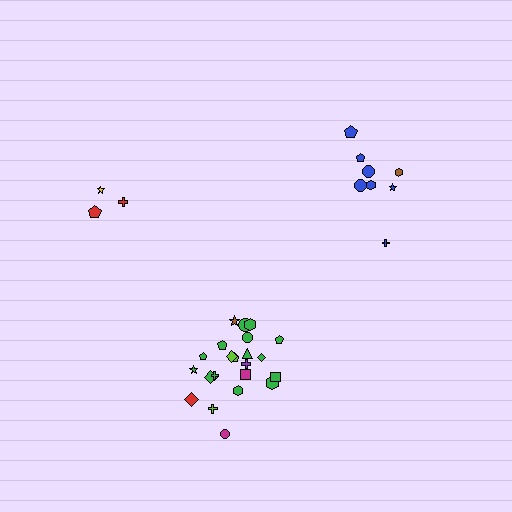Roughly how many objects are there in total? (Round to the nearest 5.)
Roughly 35 objects in total.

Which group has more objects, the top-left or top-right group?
The top-right group.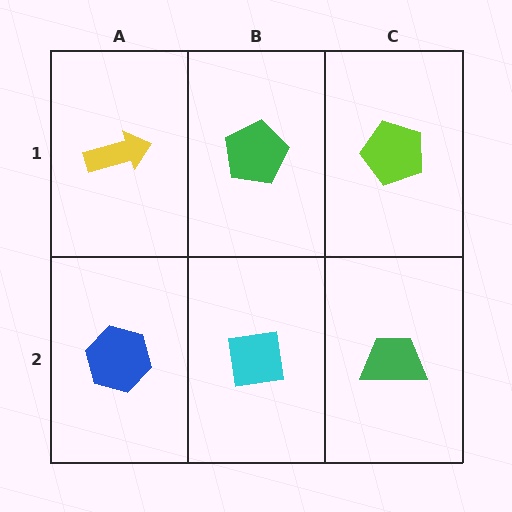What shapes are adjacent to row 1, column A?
A blue hexagon (row 2, column A), a green pentagon (row 1, column B).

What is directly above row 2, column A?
A yellow arrow.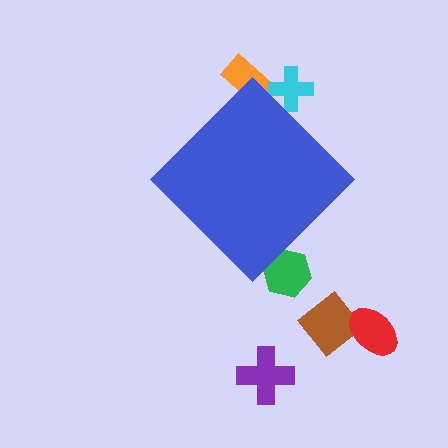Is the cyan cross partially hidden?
Yes, the cyan cross is partially hidden behind the blue diamond.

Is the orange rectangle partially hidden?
Yes, the orange rectangle is partially hidden behind the blue diamond.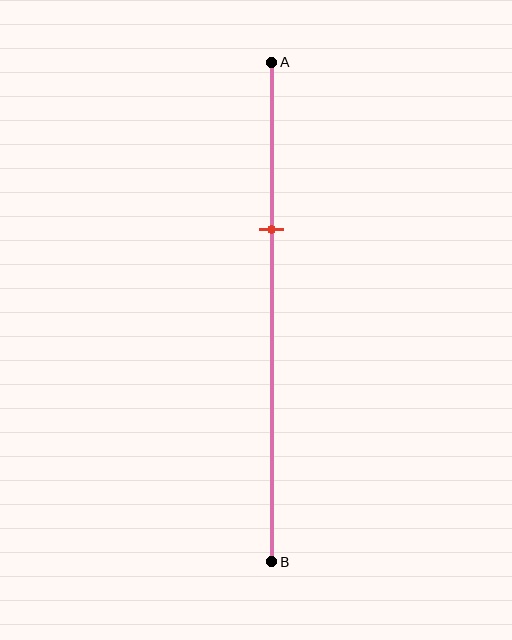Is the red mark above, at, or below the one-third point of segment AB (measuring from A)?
The red mark is approximately at the one-third point of segment AB.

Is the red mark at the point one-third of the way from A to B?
Yes, the mark is approximately at the one-third point.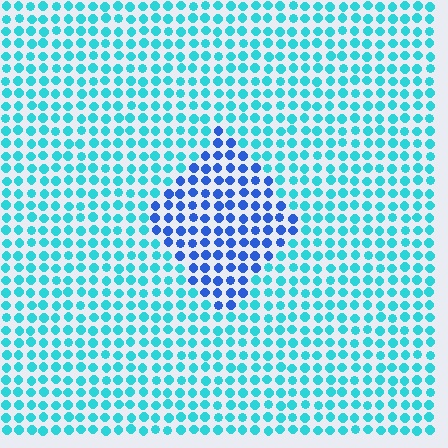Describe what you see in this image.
The image is filled with small cyan elements in a uniform arrangement. A diamond-shaped region is visible where the elements are tinted to a slightly different hue, forming a subtle color boundary.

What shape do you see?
I see a diamond.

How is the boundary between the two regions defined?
The boundary is defined purely by a slight shift in hue (about 42 degrees). Spacing, size, and orientation are identical on both sides.